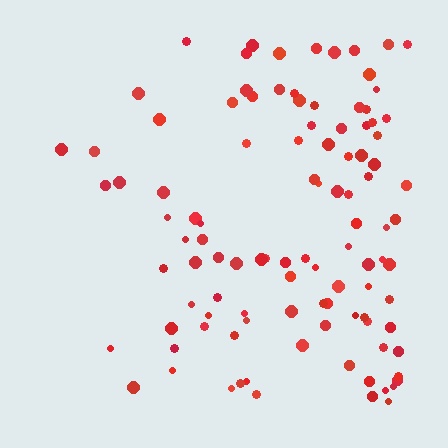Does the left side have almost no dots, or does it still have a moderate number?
Still a moderate number, just noticeably fewer than the right.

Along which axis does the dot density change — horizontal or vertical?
Horizontal.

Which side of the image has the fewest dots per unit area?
The left.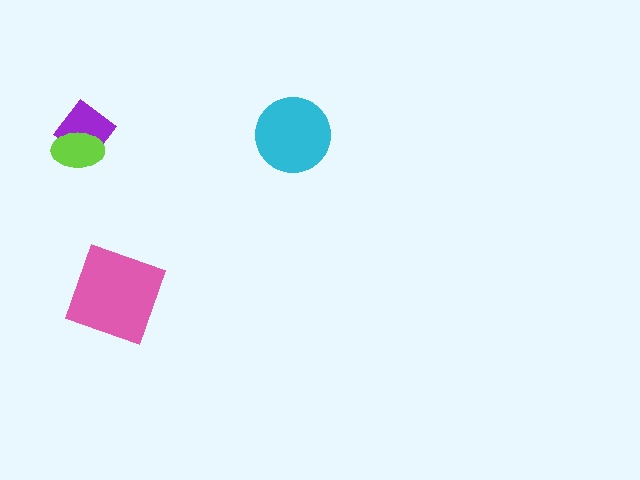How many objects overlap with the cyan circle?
0 objects overlap with the cyan circle.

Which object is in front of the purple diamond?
The lime ellipse is in front of the purple diamond.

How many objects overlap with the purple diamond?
1 object overlaps with the purple diamond.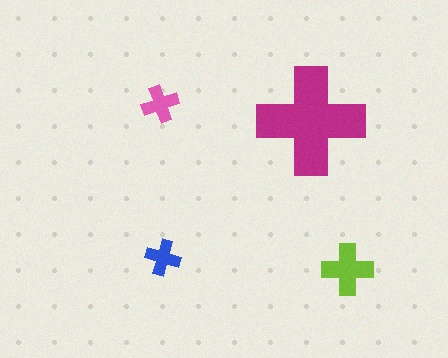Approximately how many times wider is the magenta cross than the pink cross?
About 3 times wider.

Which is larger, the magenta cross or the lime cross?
The magenta one.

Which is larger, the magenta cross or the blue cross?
The magenta one.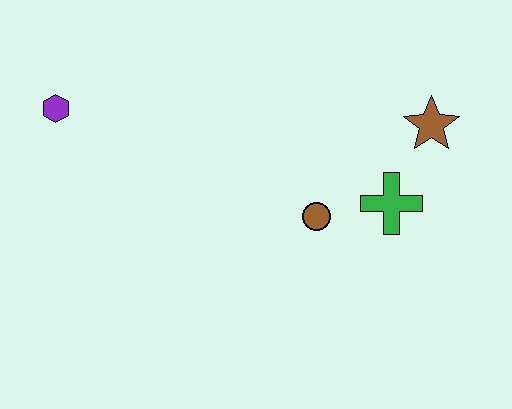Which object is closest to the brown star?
The green cross is closest to the brown star.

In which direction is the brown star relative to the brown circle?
The brown star is to the right of the brown circle.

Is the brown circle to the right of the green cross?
No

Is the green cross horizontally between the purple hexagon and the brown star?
Yes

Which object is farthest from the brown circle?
The purple hexagon is farthest from the brown circle.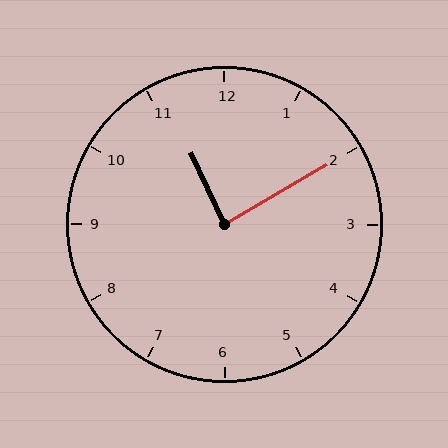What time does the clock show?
11:10.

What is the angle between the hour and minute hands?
Approximately 85 degrees.